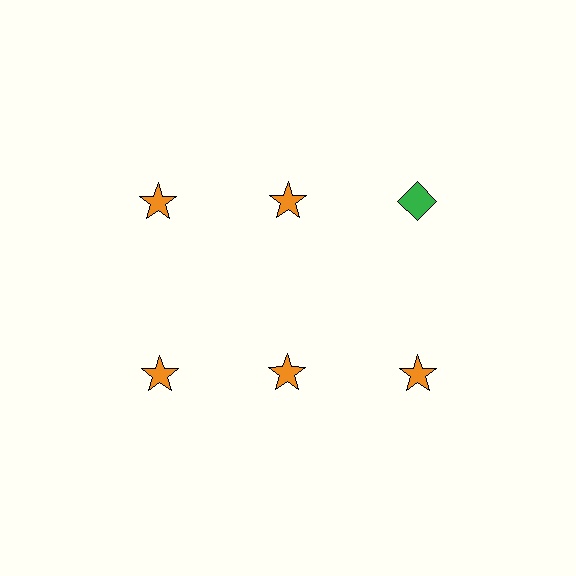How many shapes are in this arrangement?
There are 6 shapes arranged in a grid pattern.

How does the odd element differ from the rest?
It differs in both color (green instead of orange) and shape (diamond instead of star).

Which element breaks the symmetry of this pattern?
The green diamond in the top row, center column breaks the symmetry. All other shapes are orange stars.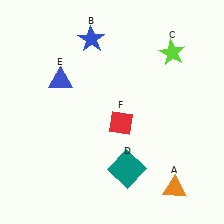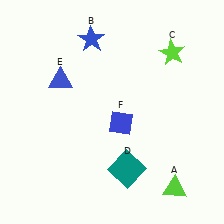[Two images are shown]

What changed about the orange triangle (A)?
In Image 1, A is orange. In Image 2, it changed to lime.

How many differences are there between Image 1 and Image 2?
There are 2 differences between the two images.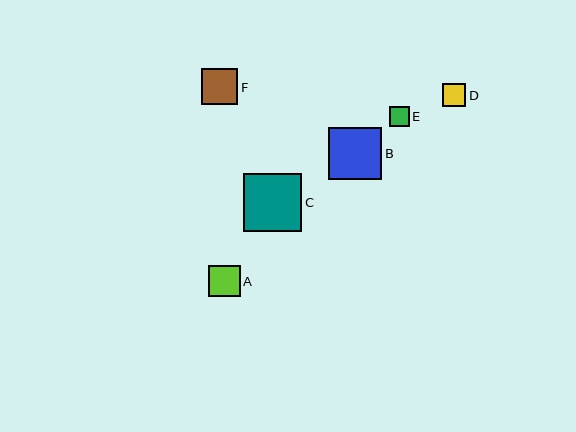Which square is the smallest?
Square E is the smallest with a size of approximately 20 pixels.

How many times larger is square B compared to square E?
Square B is approximately 2.6 times the size of square E.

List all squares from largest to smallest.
From largest to smallest: C, B, F, A, D, E.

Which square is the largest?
Square C is the largest with a size of approximately 58 pixels.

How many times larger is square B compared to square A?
Square B is approximately 1.7 times the size of square A.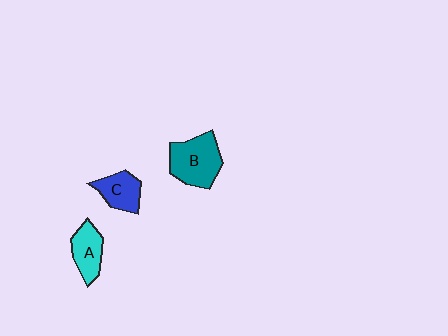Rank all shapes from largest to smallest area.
From largest to smallest: B (teal), C (blue), A (cyan).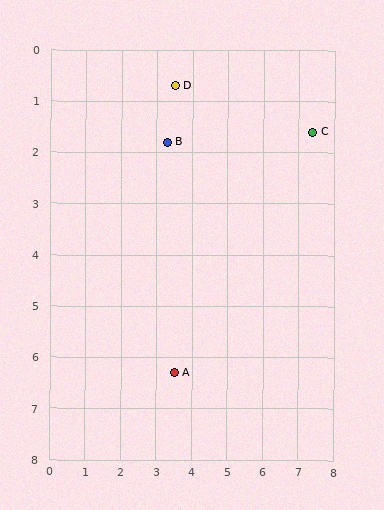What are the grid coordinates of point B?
Point B is at approximately (3.3, 1.8).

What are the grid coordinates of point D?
Point D is at approximately (3.5, 0.7).